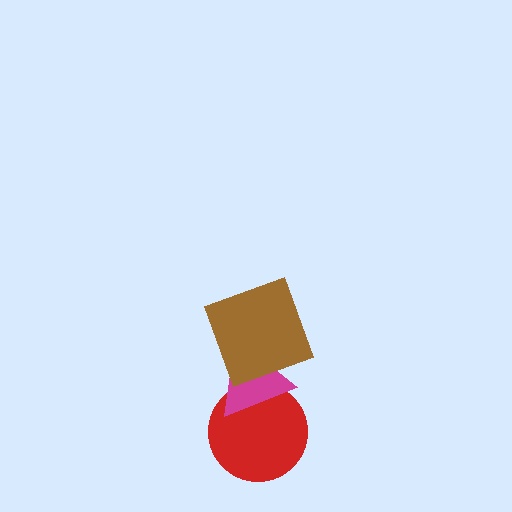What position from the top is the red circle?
The red circle is 3rd from the top.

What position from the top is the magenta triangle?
The magenta triangle is 2nd from the top.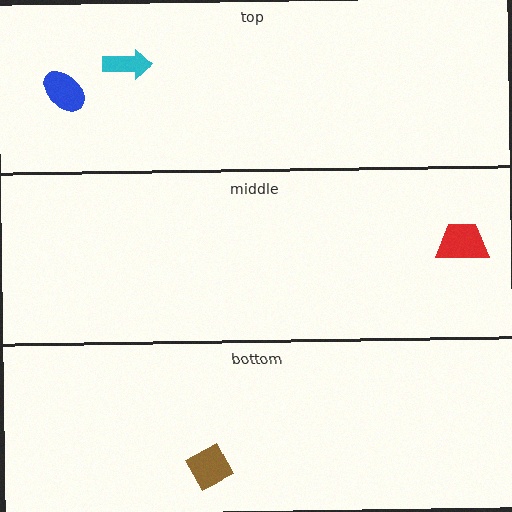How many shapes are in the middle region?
1.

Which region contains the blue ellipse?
The top region.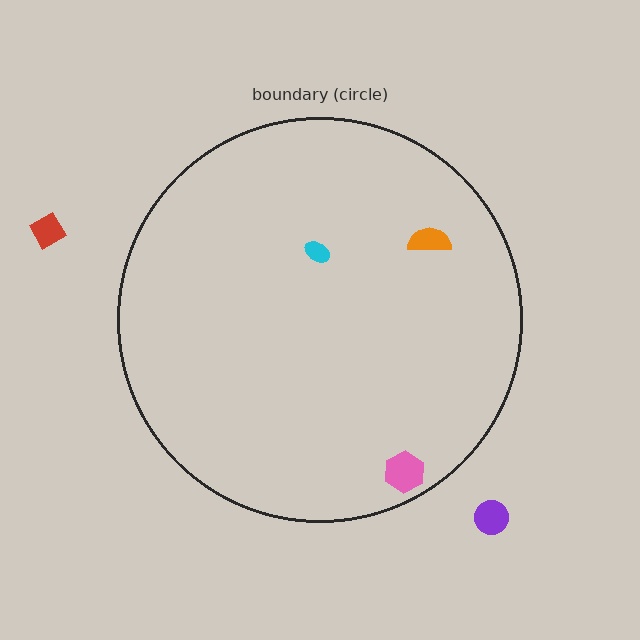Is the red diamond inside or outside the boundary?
Outside.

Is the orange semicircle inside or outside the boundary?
Inside.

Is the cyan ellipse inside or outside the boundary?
Inside.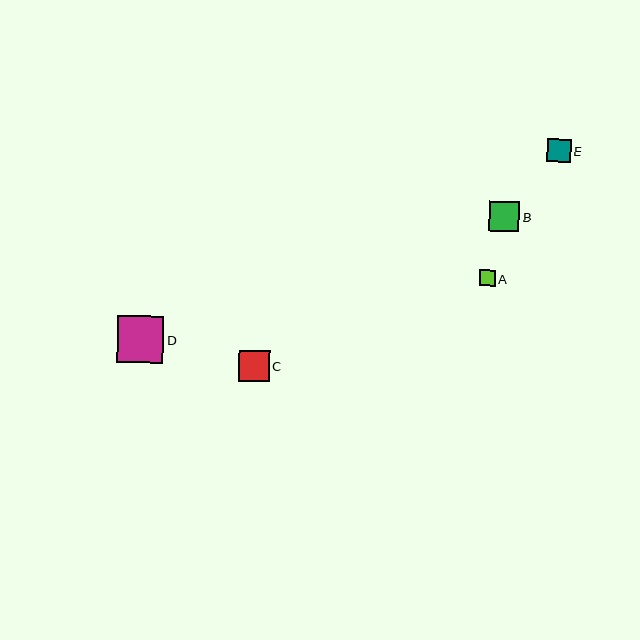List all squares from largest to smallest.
From largest to smallest: D, C, B, E, A.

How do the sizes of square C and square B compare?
Square C and square B are approximately the same size.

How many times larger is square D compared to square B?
Square D is approximately 1.6 times the size of square B.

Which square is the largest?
Square D is the largest with a size of approximately 47 pixels.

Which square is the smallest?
Square A is the smallest with a size of approximately 16 pixels.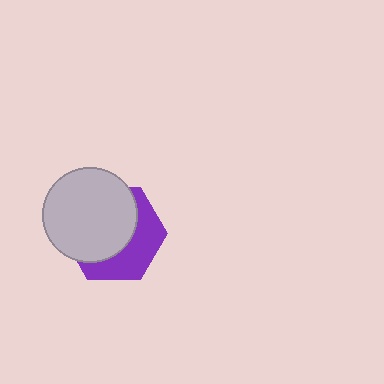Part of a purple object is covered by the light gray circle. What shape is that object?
It is a hexagon.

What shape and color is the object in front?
The object in front is a light gray circle.